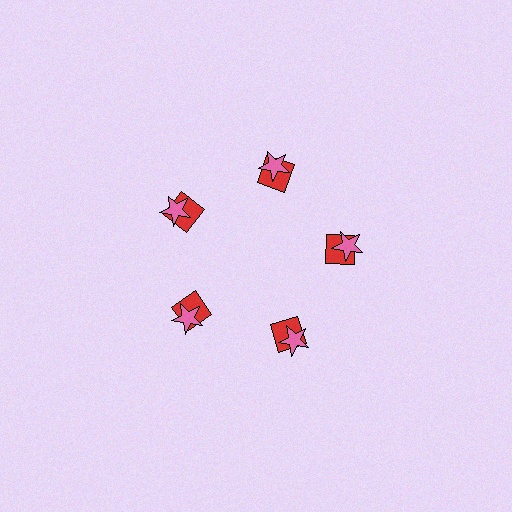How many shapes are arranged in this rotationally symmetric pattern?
There are 10 shapes, arranged in 5 groups of 2.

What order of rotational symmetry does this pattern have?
This pattern has 5-fold rotational symmetry.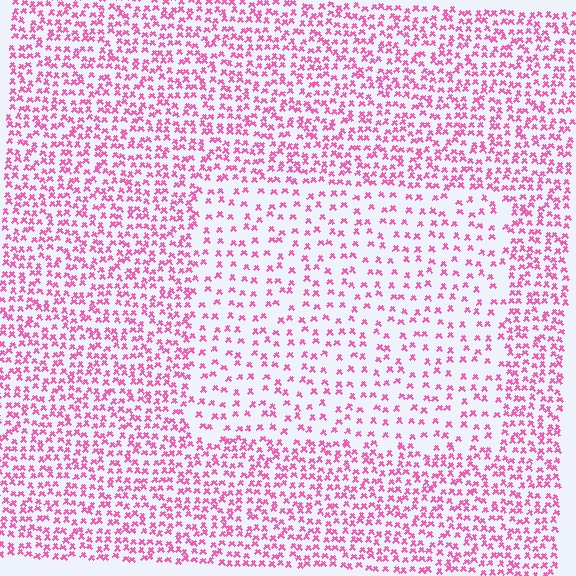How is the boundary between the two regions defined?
The boundary is defined by a change in element density (approximately 2.0x ratio). All elements are the same color, size, and shape.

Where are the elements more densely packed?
The elements are more densely packed outside the rectangle boundary.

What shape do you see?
I see a rectangle.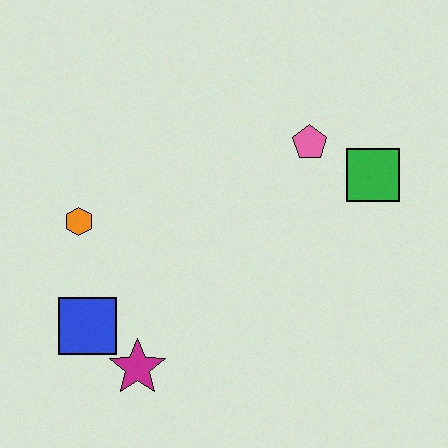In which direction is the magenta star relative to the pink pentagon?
The magenta star is below the pink pentagon.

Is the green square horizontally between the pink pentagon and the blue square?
No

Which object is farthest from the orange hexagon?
The green square is farthest from the orange hexagon.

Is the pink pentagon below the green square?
No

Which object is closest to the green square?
The pink pentagon is closest to the green square.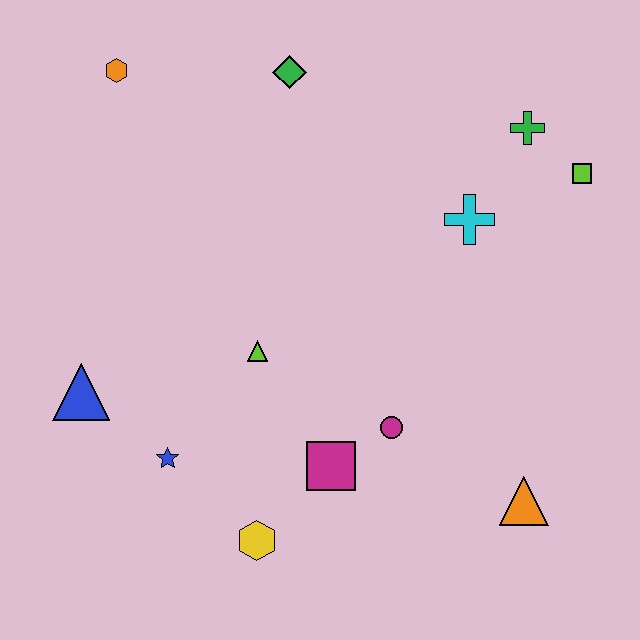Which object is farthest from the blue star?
The lime square is farthest from the blue star.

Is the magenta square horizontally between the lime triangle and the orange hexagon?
No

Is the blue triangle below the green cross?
Yes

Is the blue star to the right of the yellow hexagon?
No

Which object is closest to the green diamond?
The orange hexagon is closest to the green diamond.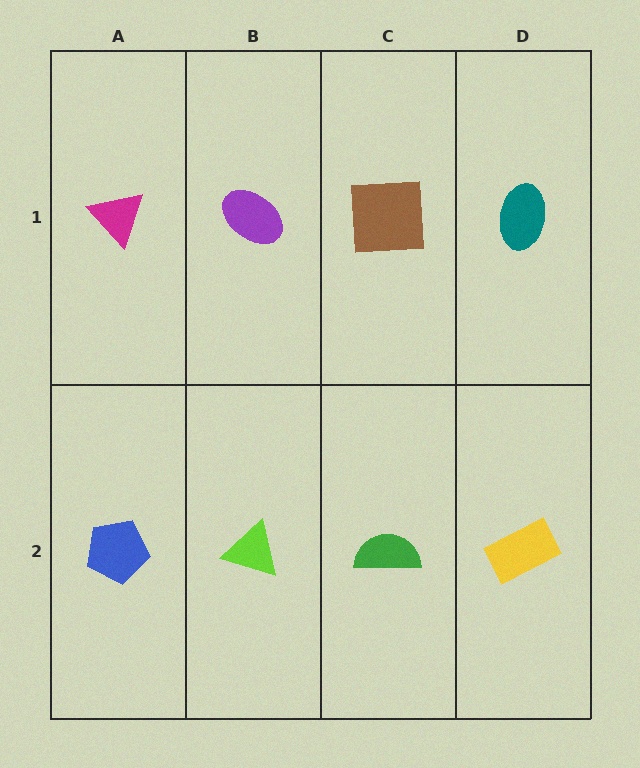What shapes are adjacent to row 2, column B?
A purple ellipse (row 1, column B), a blue pentagon (row 2, column A), a green semicircle (row 2, column C).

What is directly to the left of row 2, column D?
A green semicircle.